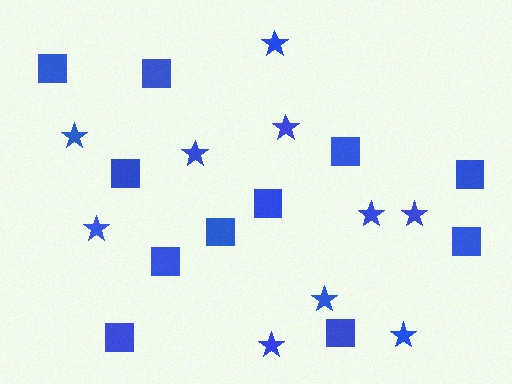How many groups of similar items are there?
There are 2 groups: one group of stars (10) and one group of squares (11).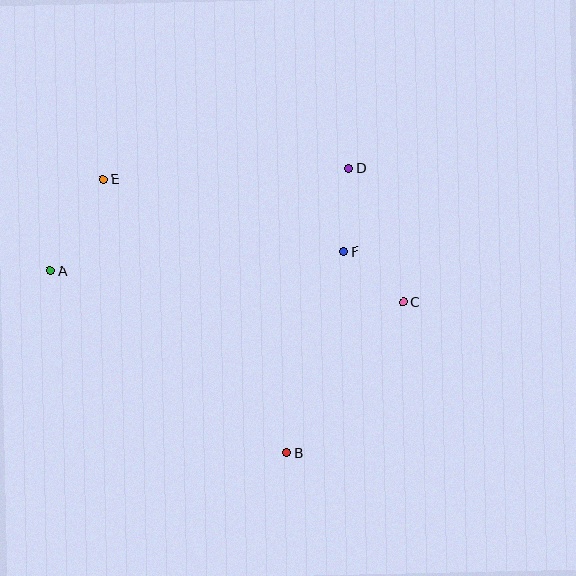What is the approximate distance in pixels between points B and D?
The distance between B and D is approximately 291 pixels.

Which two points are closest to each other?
Points C and F are closest to each other.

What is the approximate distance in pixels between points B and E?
The distance between B and E is approximately 329 pixels.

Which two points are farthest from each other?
Points A and C are farthest from each other.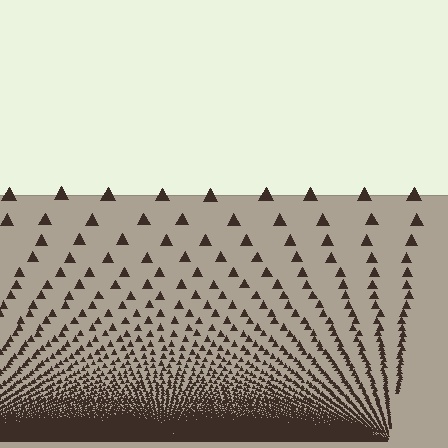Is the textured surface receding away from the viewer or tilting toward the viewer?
The surface appears to tilt toward the viewer. Texture elements get larger and sparser toward the top.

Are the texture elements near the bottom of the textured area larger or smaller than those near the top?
Smaller. The gradient is inverted — elements near the bottom are smaller and denser.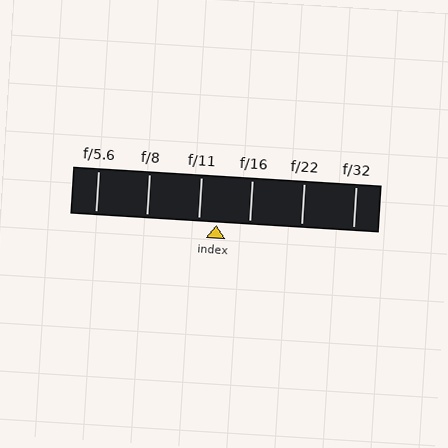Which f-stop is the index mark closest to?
The index mark is closest to f/11.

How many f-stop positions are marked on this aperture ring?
There are 6 f-stop positions marked.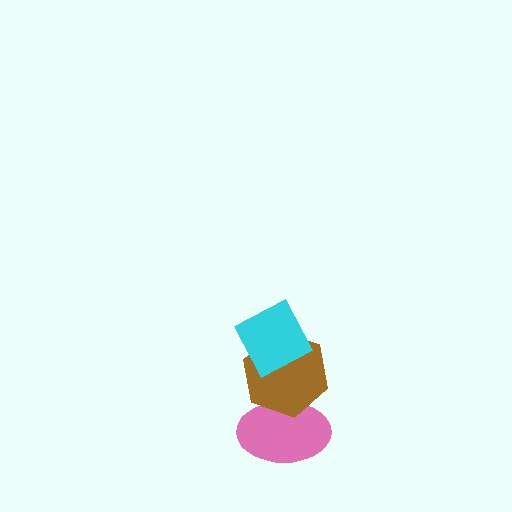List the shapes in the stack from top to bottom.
From top to bottom: the cyan diamond, the brown hexagon, the pink ellipse.